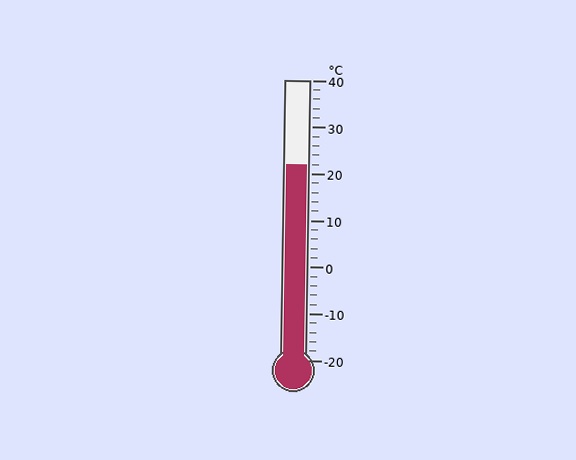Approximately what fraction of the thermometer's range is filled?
The thermometer is filled to approximately 70% of its range.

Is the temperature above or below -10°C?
The temperature is above -10°C.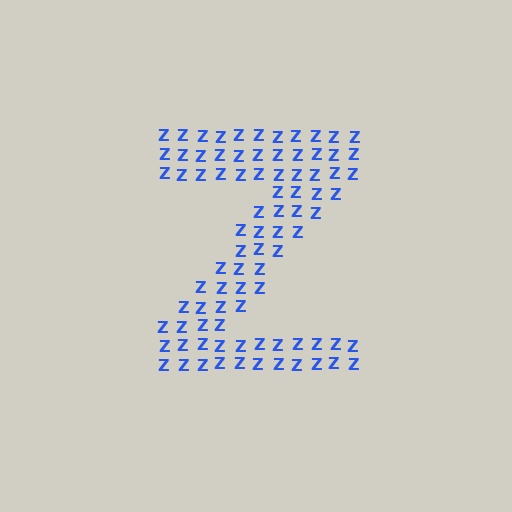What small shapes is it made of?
It is made of small letter Z's.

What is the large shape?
The large shape is the letter Z.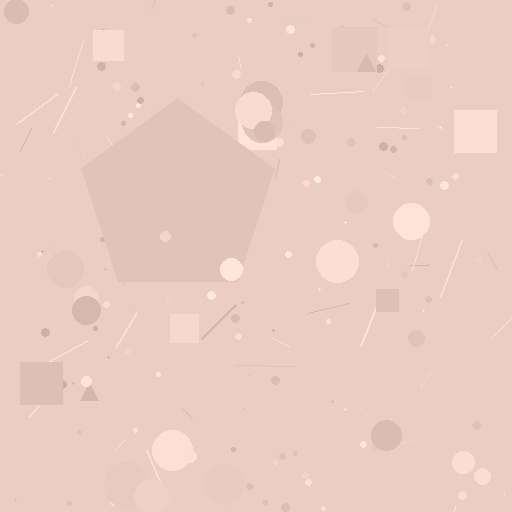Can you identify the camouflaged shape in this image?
The camouflaged shape is a pentagon.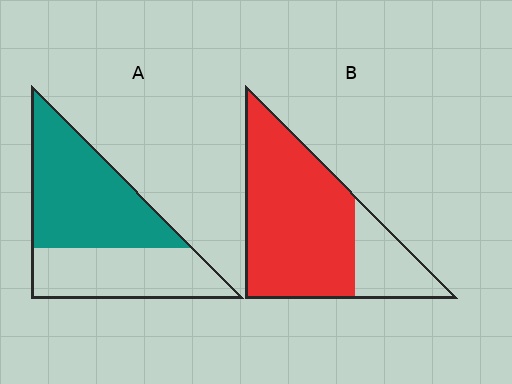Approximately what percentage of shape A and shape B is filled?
A is approximately 60% and B is approximately 75%.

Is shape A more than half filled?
Yes.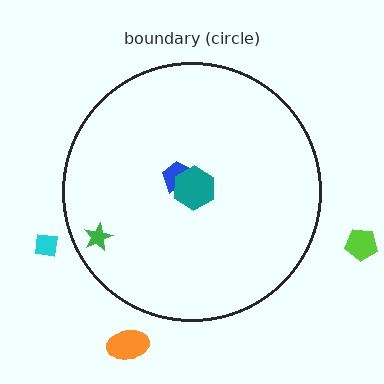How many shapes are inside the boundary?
3 inside, 3 outside.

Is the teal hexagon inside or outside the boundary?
Inside.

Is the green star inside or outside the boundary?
Inside.